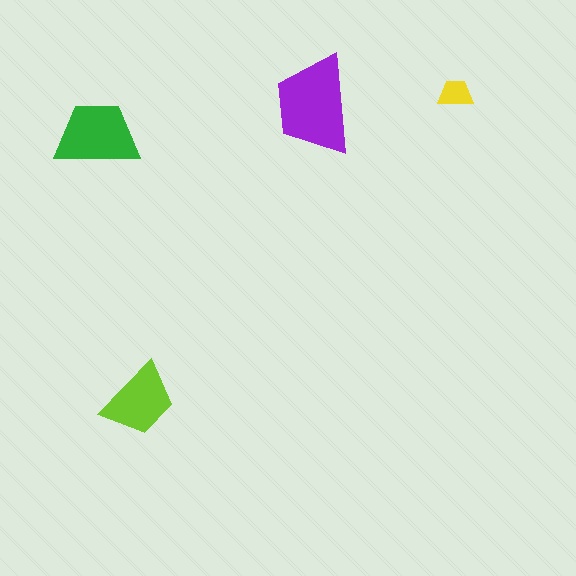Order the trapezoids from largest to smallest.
the purple one, the green one, the lime one, the yellow one.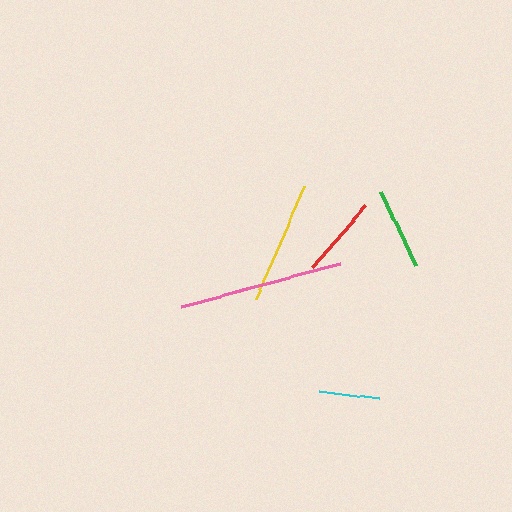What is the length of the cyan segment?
The cyan segment is approximately 61 pixels long.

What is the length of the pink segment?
The pink segment is approximately 165 pixels long.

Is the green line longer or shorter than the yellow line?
The yellow line is longer than the green line.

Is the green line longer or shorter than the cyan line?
The green line is longer than the cyan line.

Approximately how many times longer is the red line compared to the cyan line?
The red line is approximately 1.3 times the length of the cyan line.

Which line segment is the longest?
The pink line is the longest at approximately 165 pixels.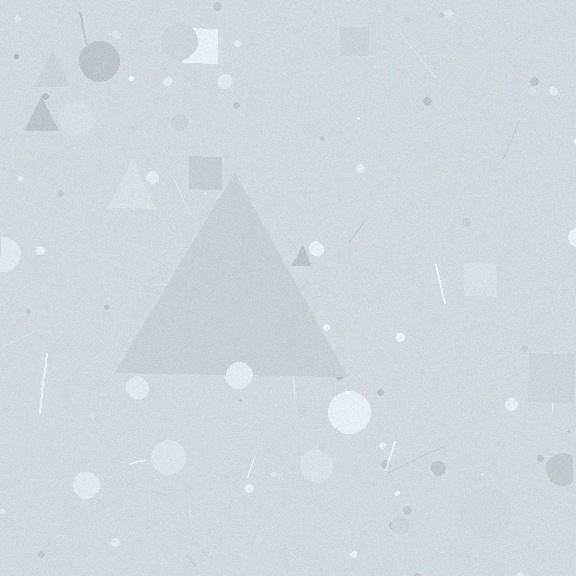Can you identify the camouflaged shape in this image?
The camouflaged shape is a triangle.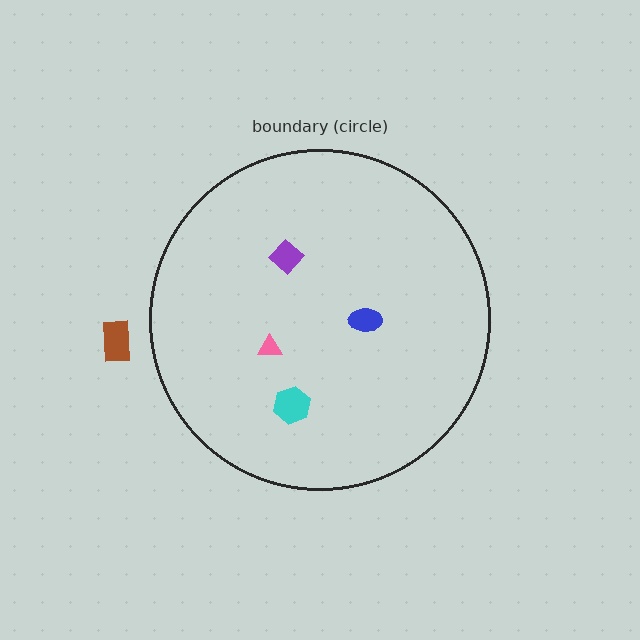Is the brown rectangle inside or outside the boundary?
Outside.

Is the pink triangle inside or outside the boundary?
Inside.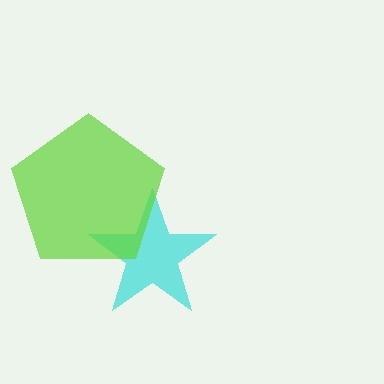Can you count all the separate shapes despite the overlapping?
Yes, there are 2 separate shapes.